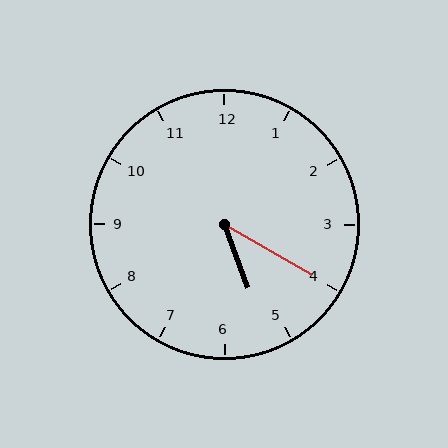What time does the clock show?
5:20.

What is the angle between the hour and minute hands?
Approximately 40 degrees.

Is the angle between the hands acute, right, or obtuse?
It is acute.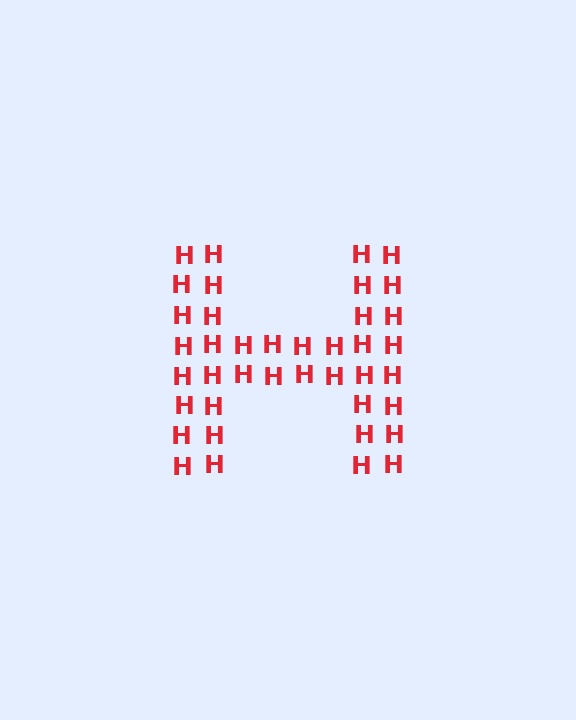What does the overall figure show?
The overall figure shows the letter H.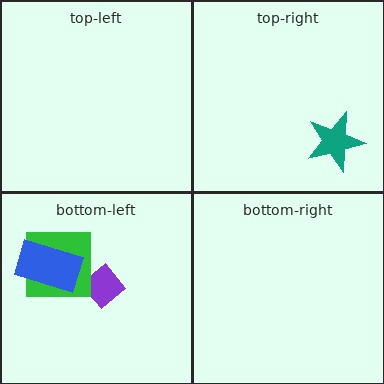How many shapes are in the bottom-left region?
3.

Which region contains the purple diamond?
The bottom-left region.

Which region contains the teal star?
The top-right region.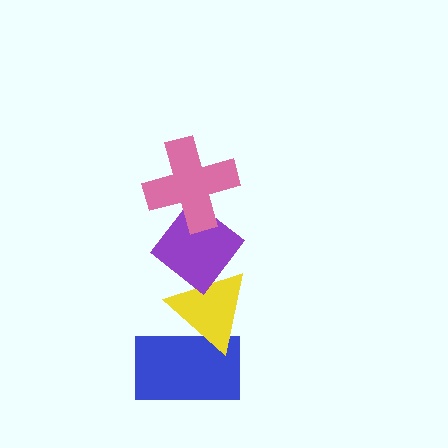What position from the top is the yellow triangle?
The yellow triangle is 3rd from the top.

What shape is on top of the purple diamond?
The pink cross is on top of the purple diamond.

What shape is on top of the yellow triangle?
The purple diamond is on top of the yellow triangle.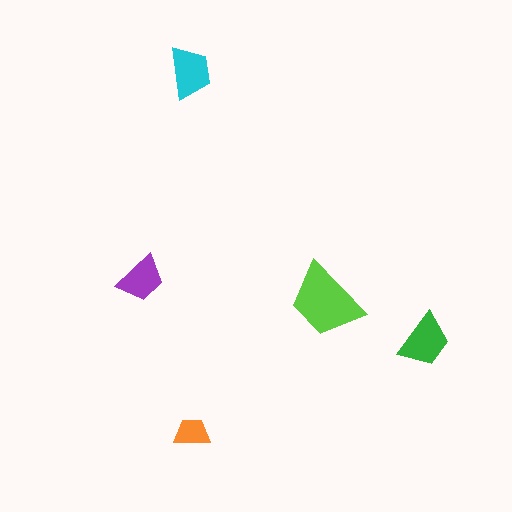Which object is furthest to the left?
The purple trapezoid is leftmost.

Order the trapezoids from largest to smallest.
the lime one, the green one, the cyan one, the purple one, the orange one.